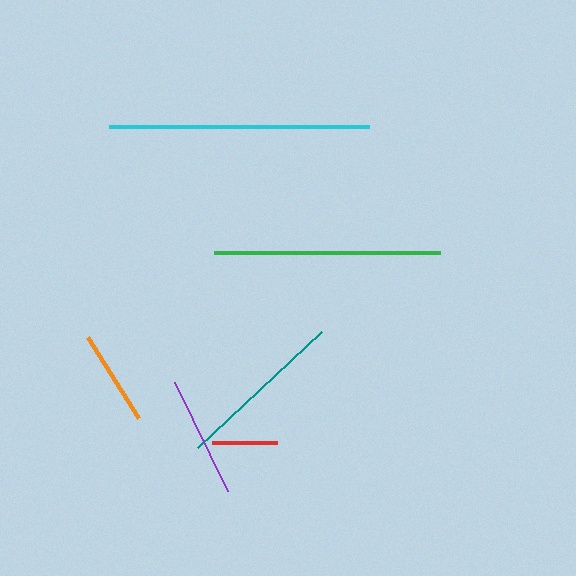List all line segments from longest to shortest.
From longest to shortest: cyan, green, teal, purple, orange, red.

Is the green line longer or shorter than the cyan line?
The cyan line is longer than the green line.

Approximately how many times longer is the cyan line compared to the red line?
The cyan line is approximately 4.0 times the length of the red line.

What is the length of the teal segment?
The teal segment is approximately 170 pixels long.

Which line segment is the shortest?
The red line is the shortest at approximately 65 pixels.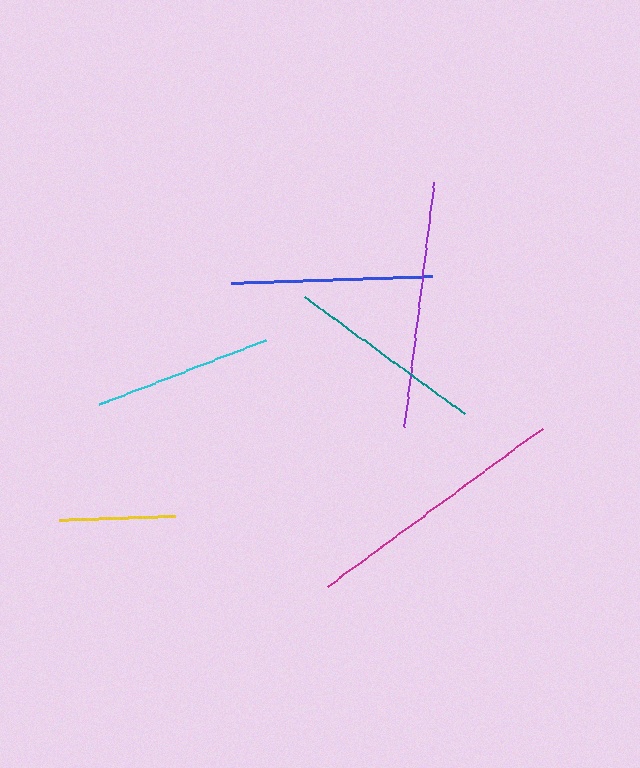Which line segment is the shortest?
The yellow line is the shortest at approximately 116 pixels.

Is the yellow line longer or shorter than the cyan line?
The cyan line is longer than the yellow line.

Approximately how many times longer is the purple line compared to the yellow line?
The purple line is approximately 2.1 times the length of the yellow line.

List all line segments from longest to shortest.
From longest to shortest: magenta, purple, blue, teal, cyan, yellow.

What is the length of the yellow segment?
The yellow segment is approximately 116 pixels long.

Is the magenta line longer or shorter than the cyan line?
The magenta line is longer than the cyan line.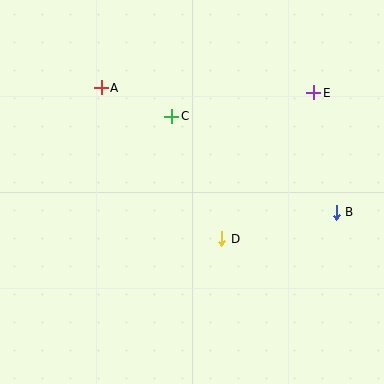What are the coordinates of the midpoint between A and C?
The midpoint between A and C is at (137, 102).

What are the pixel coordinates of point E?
Point E is at (314, 93).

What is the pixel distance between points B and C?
The distance between B and C is 190 pixels.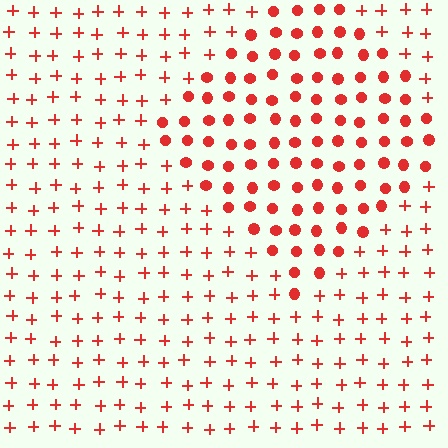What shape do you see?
I see a diamond.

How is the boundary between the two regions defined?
The boundary is defined by a change in element shape: circles inside vs. plus signs outside. All elements share the same color and spacing.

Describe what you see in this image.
The image is filled with small red elements arranged in a uniform grid. A diamond-shaped region contains circles, while the surrounding area contains plus signs. The boundary is defined purely by the change in element shape.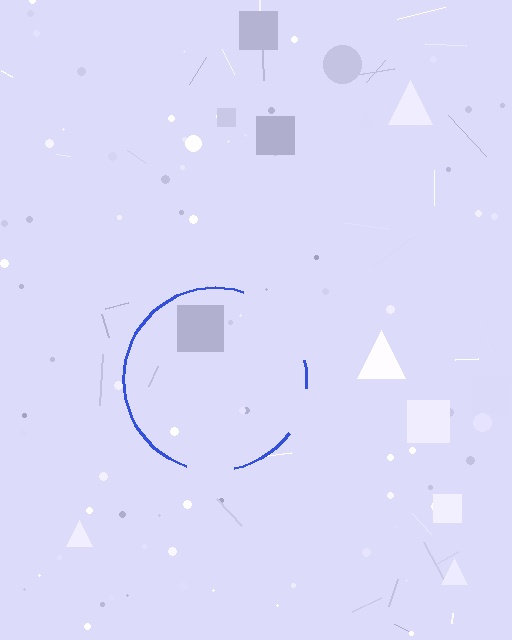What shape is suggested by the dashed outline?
The dashed outline suggests a circle.